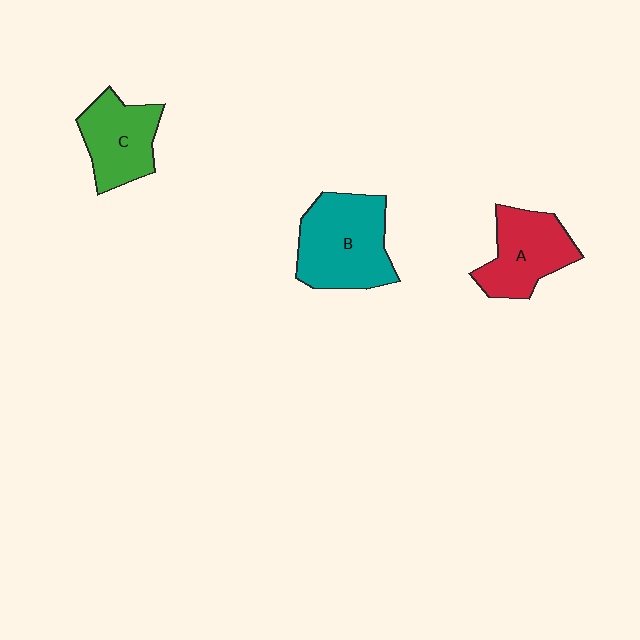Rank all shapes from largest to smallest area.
From largest to smallest: B (teal), A (red), C (green).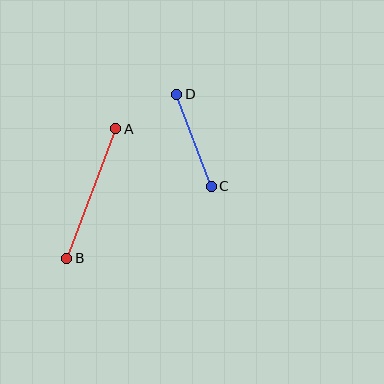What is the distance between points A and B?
The distance is approximately 139 pixels.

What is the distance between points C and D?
The distance is approximately 98 pixels.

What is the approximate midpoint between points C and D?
The midpoint is at approximately (194, 140) pixels.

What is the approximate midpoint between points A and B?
The midpoint is at approximately (91, 193) pixels.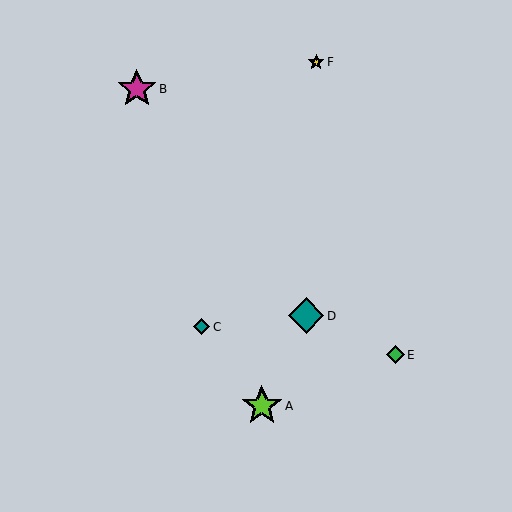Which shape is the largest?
The lime star (labeled A) is the largest.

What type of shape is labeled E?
Shape E is a green diamond.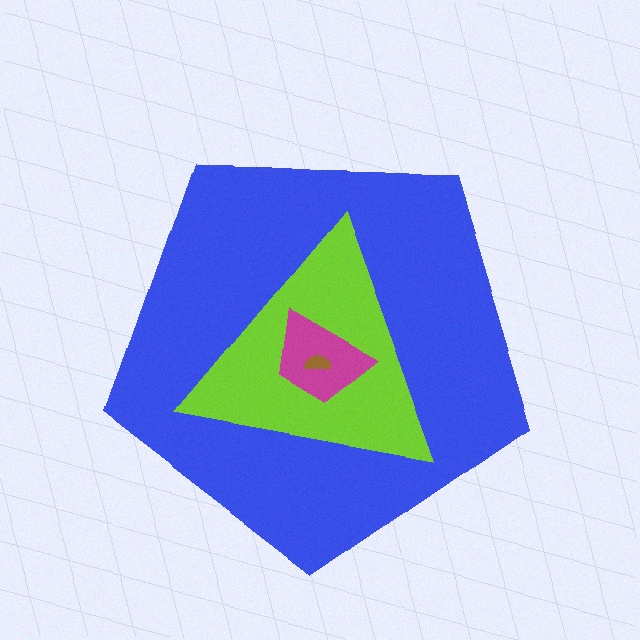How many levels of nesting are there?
4.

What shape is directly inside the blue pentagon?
The lime triangle.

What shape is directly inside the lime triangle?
The magenta trapezoid.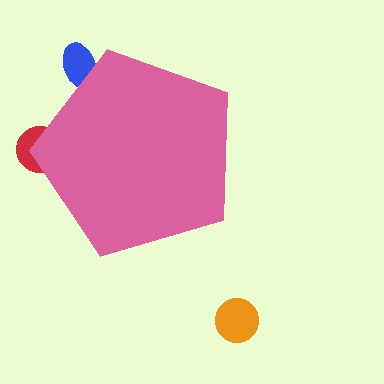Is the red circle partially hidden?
Yes, the red circle is partially hidden behind the pink pentagon.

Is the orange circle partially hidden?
No, the orange circle is fully visible.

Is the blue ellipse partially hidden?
Yes, the blue ellipse is partially hidden behind the pink pentagon.